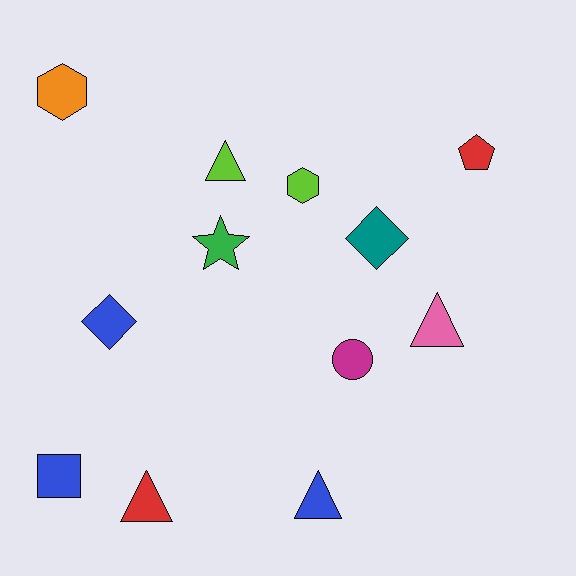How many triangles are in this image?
There are 4 triangles.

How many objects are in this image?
There are 12 objects.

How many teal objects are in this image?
There is 1 teal object.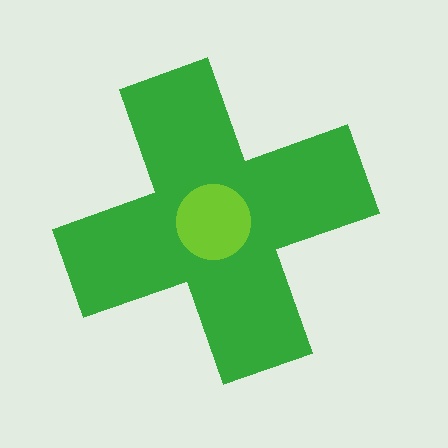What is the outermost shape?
The green cross.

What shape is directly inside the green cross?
The lime circle.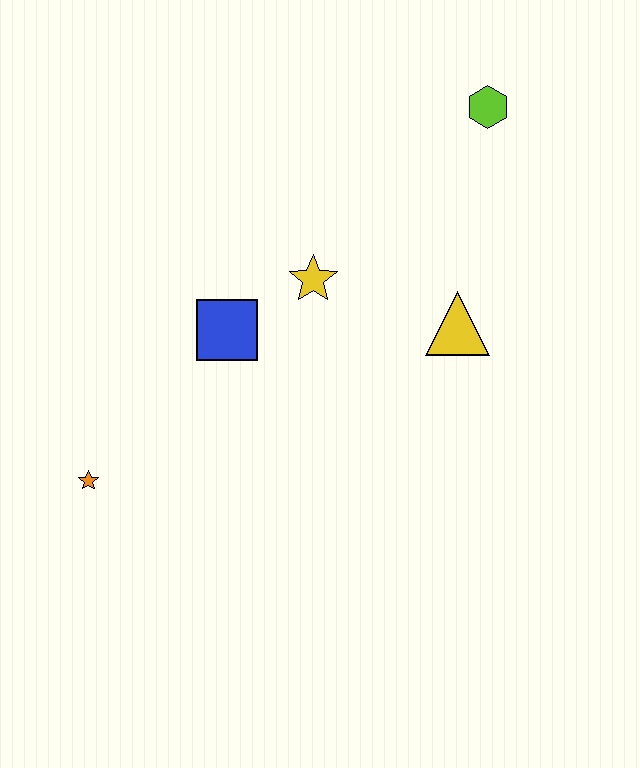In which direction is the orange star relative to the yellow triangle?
The orange star is to the left of the yellow triangle.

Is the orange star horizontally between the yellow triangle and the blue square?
No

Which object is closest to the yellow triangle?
The yellow star is closest to the yellow triangle.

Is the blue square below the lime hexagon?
Yes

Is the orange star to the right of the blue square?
No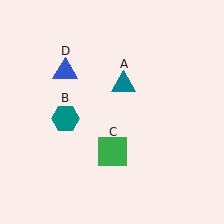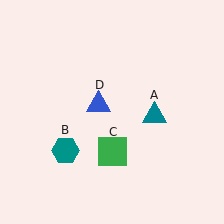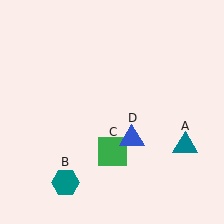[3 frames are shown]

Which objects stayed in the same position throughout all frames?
Green square (object C) remained stationary.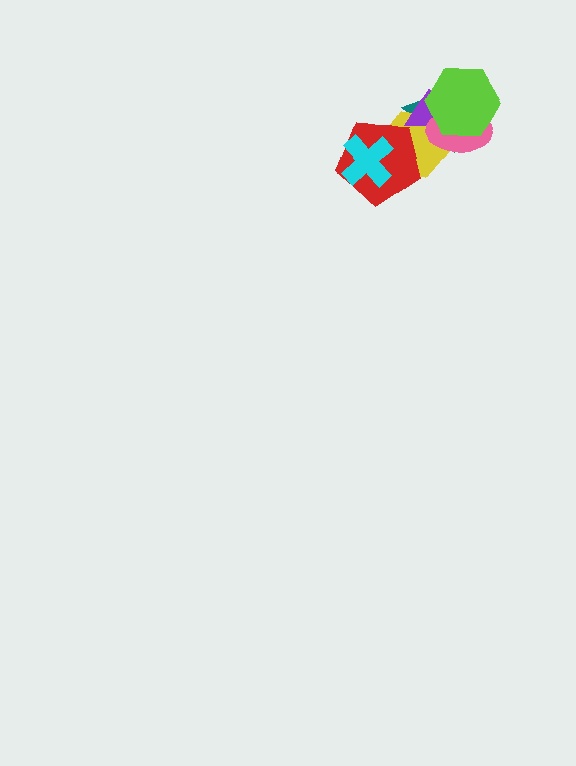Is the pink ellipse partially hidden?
Yes, it is partially covered by another shape.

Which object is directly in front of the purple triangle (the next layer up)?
The pink ellipse is directly in front of the purple triangle.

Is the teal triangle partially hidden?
Yes, it is partially covered by another shape.